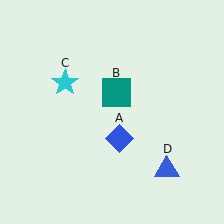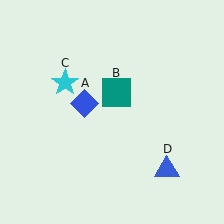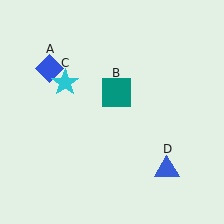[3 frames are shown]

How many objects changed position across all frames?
1 object changed position: blue diamond (object A).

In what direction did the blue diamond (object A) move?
The blue diamond (object A) moved up and to the left.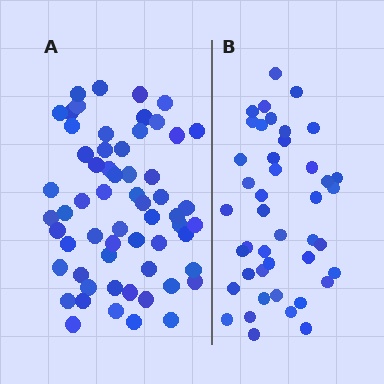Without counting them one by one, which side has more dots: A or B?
Region A (the left region) has more dots.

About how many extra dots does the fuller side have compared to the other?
Region A has approximately 15 more dots than region B.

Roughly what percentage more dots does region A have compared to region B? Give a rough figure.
About 40% more.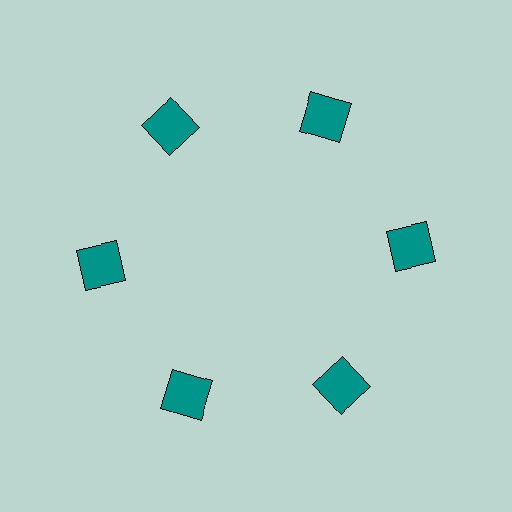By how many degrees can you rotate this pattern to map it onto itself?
The pattern maps onto itself every 60 degrees of rotation.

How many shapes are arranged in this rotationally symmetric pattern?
There are 6 shapes, arranged in 6 groups of 1.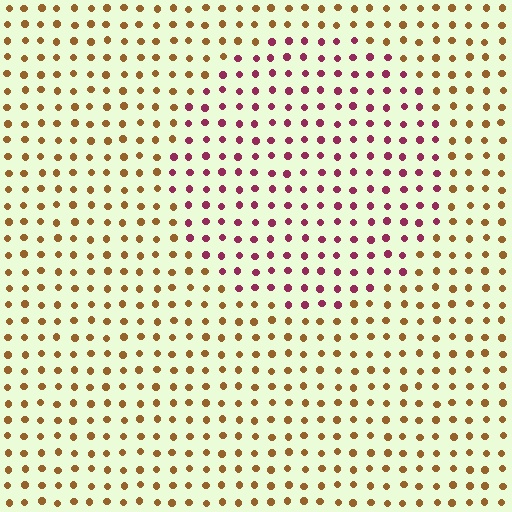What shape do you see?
I see a circle.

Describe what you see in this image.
The image is filled with small brown elements in a uniform arrangement. A circle-shaped region is visible where the elements are tinted to a slightly different hue, forming a subtle color boundary.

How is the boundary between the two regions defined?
The boundary is defined purely by a slight shift in hue (about 59 degrees). Spacing, size, and orientation are identical on both sides.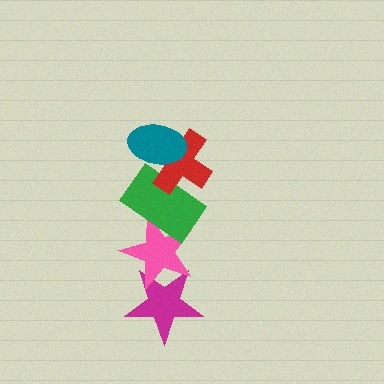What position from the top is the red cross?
The red cross is 2nd from the top.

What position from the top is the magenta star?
The magenta star is 5th from the top.